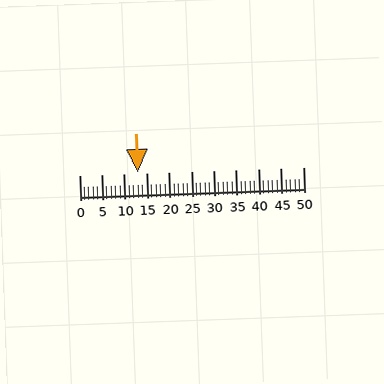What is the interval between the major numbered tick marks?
The major tick marks are spaced 5 units apart.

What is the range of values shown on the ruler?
The ruler shows values from 0 to 50.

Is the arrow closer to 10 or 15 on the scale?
The arrow is closer to 15.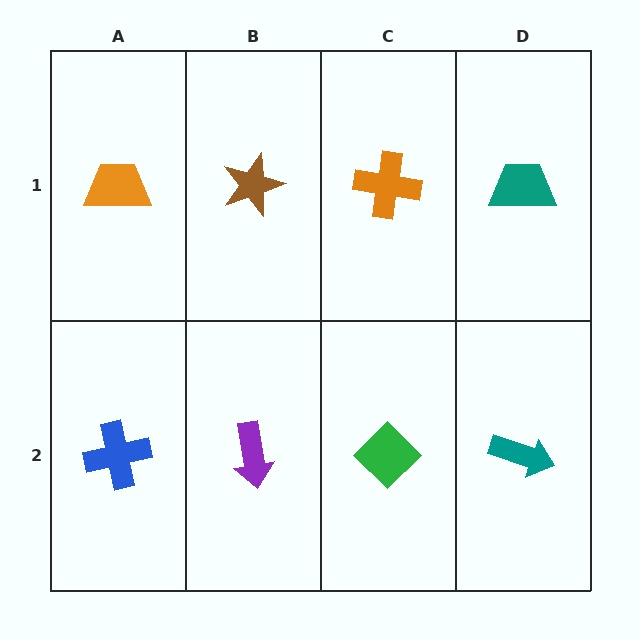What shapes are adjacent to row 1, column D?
A teal arrow (row 2, column D), an orange cross (row 1, column C).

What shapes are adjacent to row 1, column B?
A purple arrow (row 2, column B), an orange trapezoid (row 1, column A), an orange cross (row 1, column C).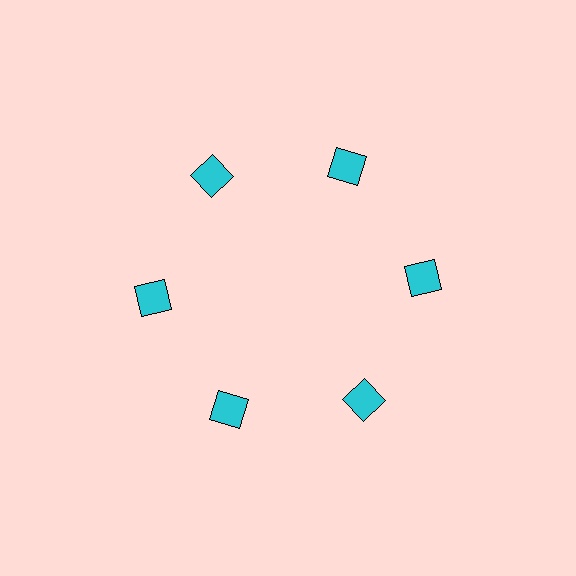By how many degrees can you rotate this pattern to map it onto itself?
The pattern maps onto itself every 60 degrees of rotation.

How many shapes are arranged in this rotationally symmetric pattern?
There are 6 shapes, arranged in 6 groups of 1.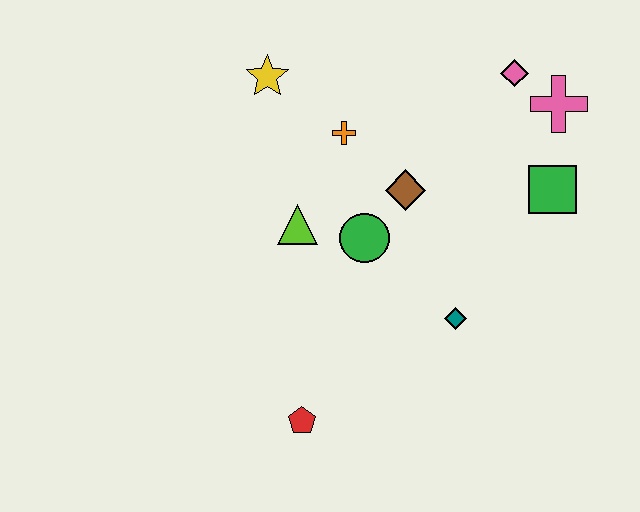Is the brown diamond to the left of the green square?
Yes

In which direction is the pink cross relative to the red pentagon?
The pink cross is above the red pentagon.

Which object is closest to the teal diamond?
The green circle is closest to the teal diamond.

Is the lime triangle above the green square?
No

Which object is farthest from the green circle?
The pink cross is farthest from the green circle.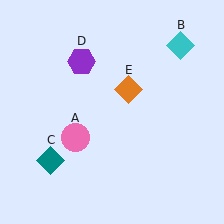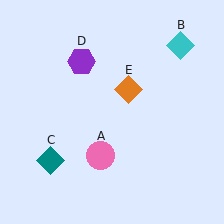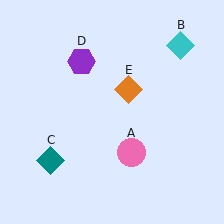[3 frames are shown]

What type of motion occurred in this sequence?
The pink circle (object A) rotated counterclockwise around the center of the scene.